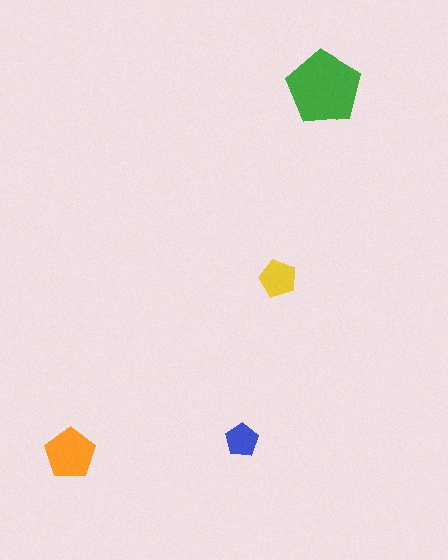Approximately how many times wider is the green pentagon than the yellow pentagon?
About 2 times wider.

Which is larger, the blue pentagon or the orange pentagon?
The orange one.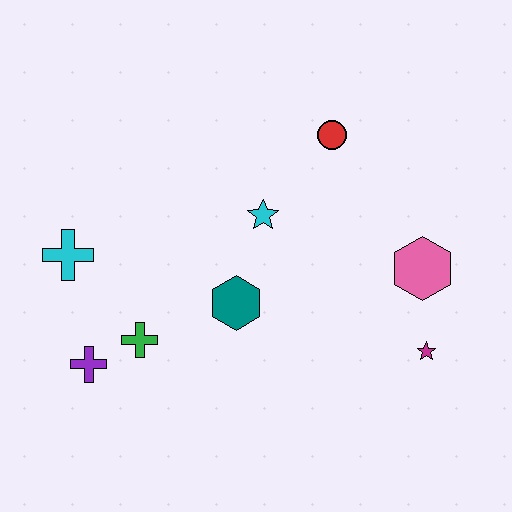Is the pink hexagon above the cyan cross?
No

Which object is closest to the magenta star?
The pink hexagon is closest to the magenta star.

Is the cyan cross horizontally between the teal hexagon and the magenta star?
No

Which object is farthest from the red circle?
The purple cross is farthest from the red circle.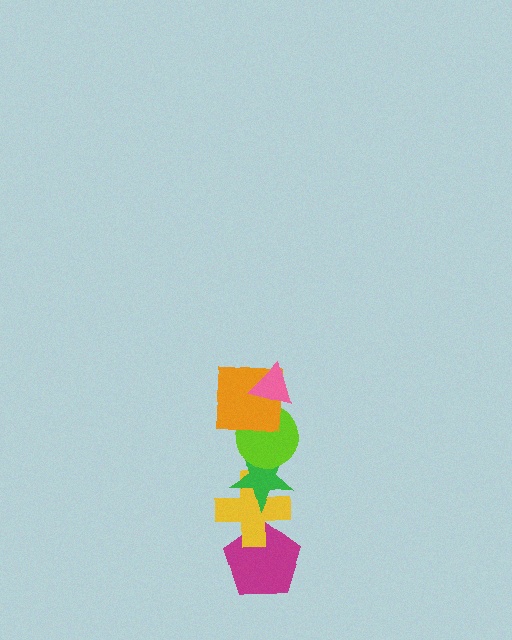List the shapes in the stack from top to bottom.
From top to bottom: the pink triangle, the orange square, the lime circle, the green star, the yellow cross, the magenta pentagon.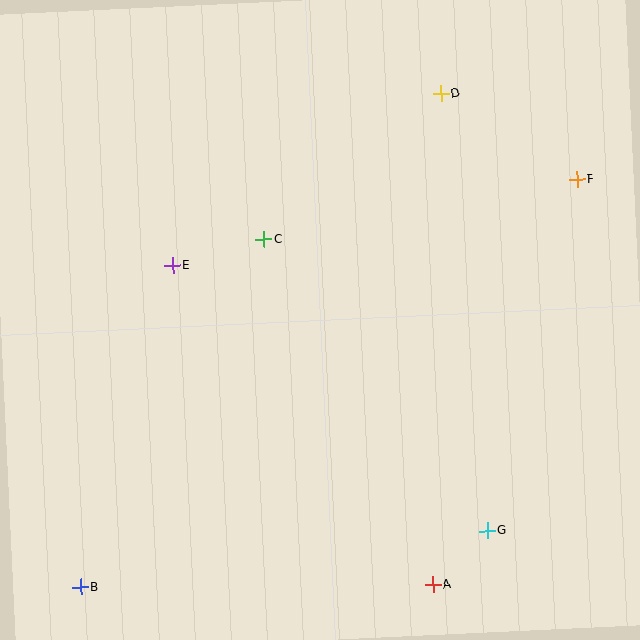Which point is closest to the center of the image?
Point C at (264, 239) is closest to the center.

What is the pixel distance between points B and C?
The distance between B and C is 394 pixels.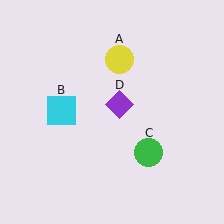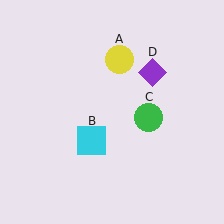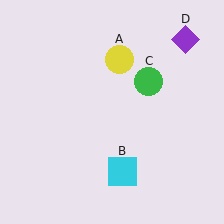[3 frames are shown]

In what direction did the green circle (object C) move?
The green circle (object C) moved up.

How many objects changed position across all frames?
3 objects changed position: cyan square (object B), green circle (object C), purple diamond (object D).